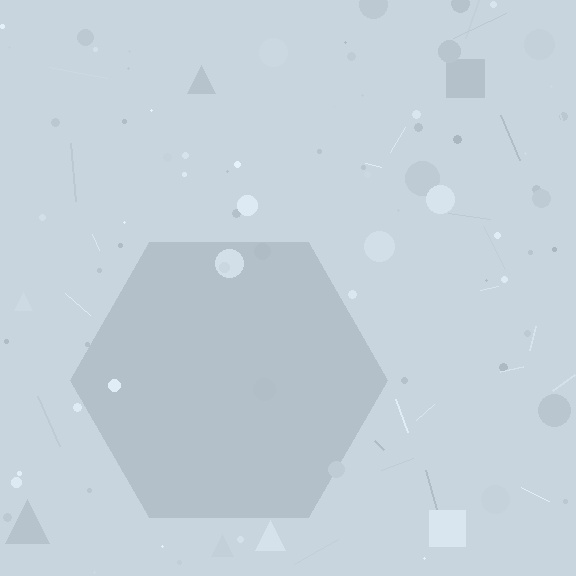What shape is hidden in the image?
A hexagon is hidden in the image.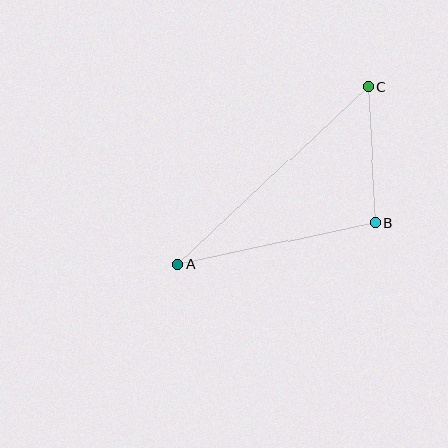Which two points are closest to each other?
Points B and C are closest to each other.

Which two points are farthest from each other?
Points A and C are farthest from each other.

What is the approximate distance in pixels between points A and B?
The distance between A and B is approximately 202 pixels.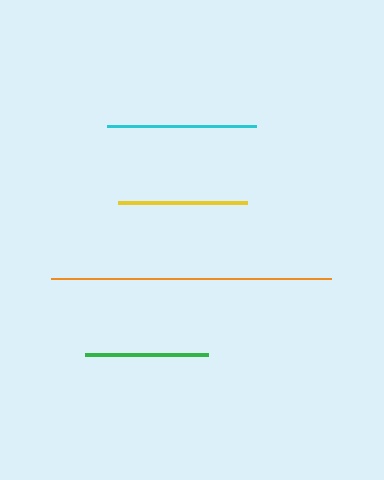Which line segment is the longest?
The orange line is the longest at approximately 280 pixels.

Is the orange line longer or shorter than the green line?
The orange line is longer than the green line.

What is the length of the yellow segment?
The yellow segment is approximately 130 pixels long.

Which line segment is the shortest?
The green line is the shortest at approximately 123 pixels.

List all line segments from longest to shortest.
From longest to shortest: orange, cyan, yellow, green.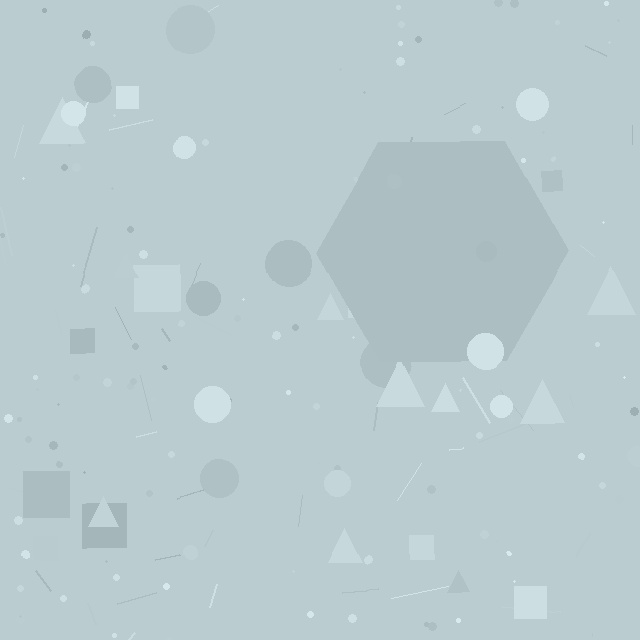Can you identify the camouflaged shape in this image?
The camouflaged shape is a hexagon.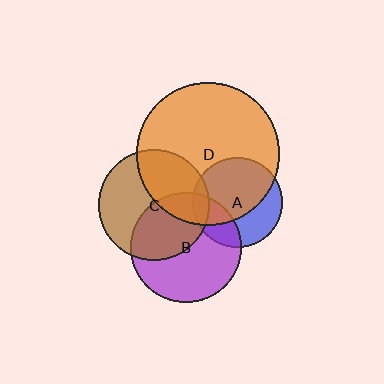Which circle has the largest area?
Circle D (orange).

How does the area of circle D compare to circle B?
Approximately 1.7 times.